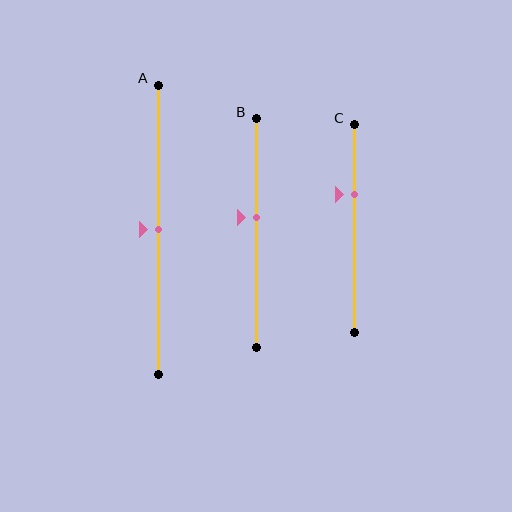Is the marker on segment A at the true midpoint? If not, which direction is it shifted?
Yes, the marker on segment A is at the true midpoint.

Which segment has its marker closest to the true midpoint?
Segment A has its marker closest to the true midpoint.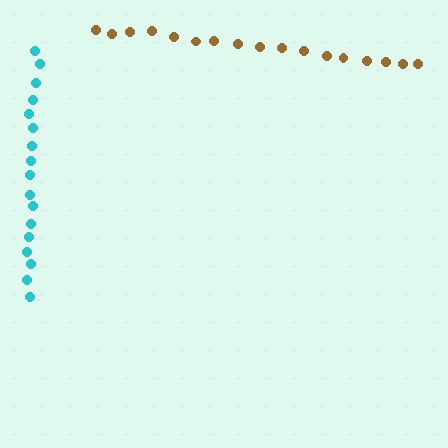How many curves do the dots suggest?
There are 2 distinct paths.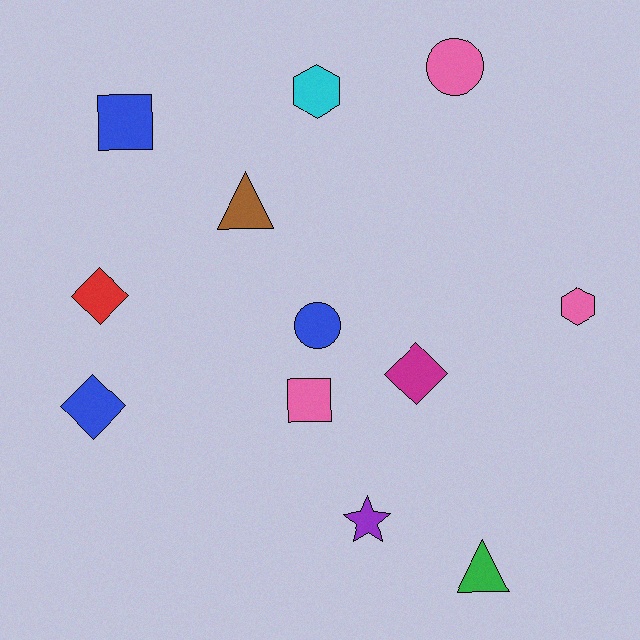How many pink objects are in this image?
There are 3 pink objects.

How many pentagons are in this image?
There are no pentagons.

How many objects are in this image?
There are 12 objects.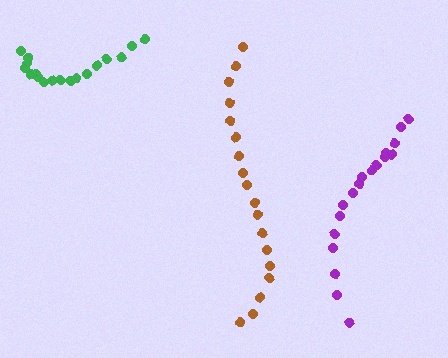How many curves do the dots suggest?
There are 3 distinct paths.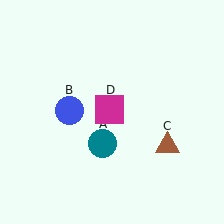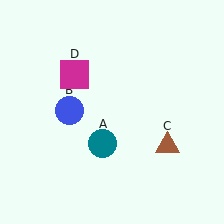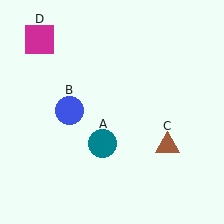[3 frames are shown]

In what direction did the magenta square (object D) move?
The magenta square (object D) moved up and to the left.